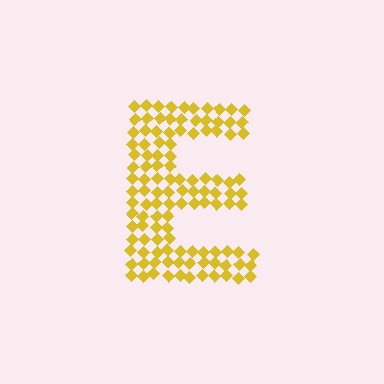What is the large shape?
The large shape is the letter E.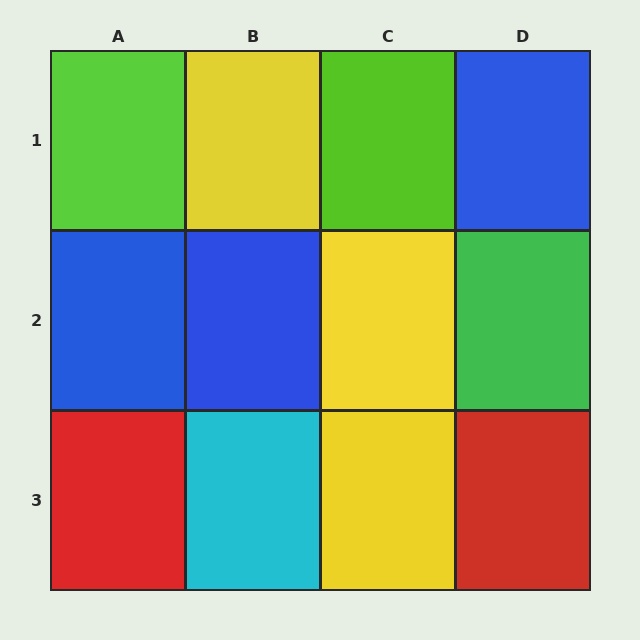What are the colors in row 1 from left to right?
Lime, yellow, lime, blue.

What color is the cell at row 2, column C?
Yellow.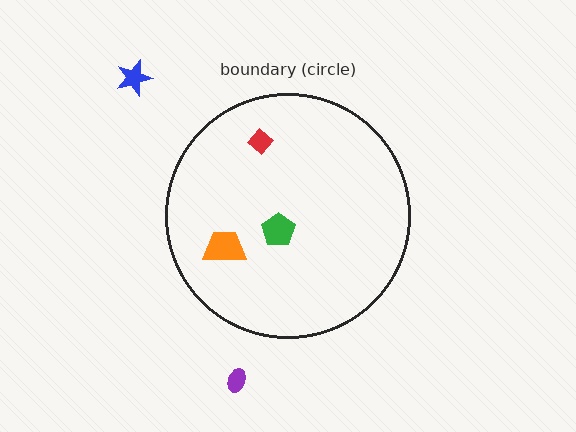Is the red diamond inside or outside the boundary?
Inside.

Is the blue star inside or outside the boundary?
Outside.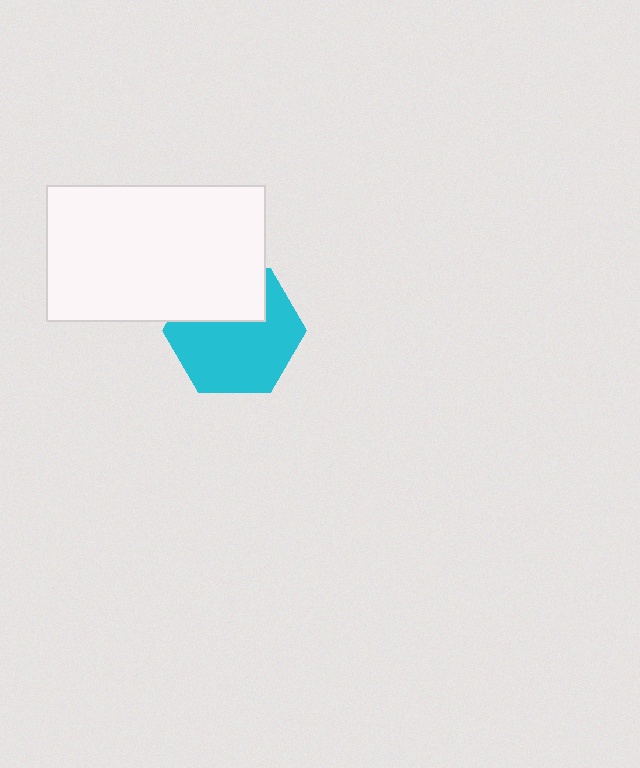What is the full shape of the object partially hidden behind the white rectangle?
The partially hidden object is a cyan hexagon.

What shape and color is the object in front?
The object in front is a white rectangle.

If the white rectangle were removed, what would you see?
You would see the complete cyan hexagon.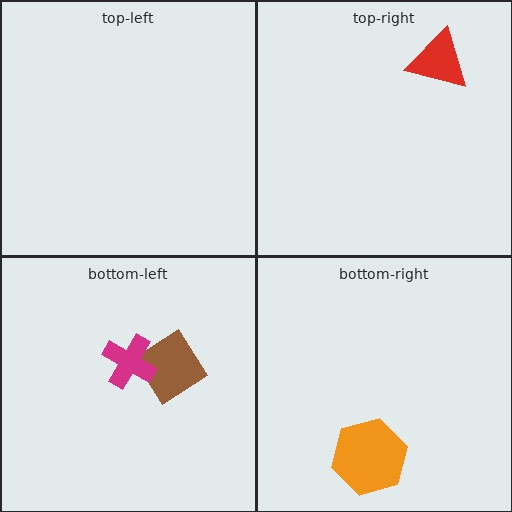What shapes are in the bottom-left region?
The brown diamond, the magenta cross.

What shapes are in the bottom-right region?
The orange hexagon.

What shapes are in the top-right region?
The red triangle.